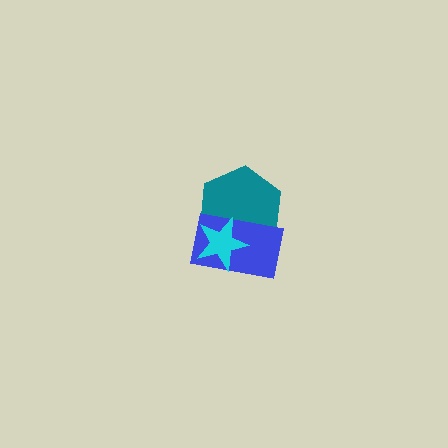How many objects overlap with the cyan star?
2 objects overlap with the cyan star.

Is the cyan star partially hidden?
No, no other shape covers it.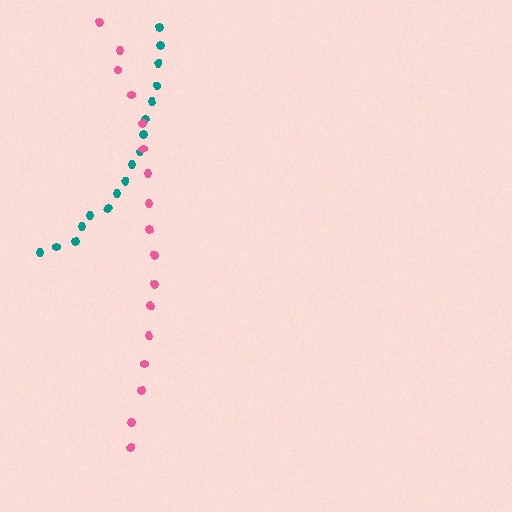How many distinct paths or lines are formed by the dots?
There are 2 distinct paths.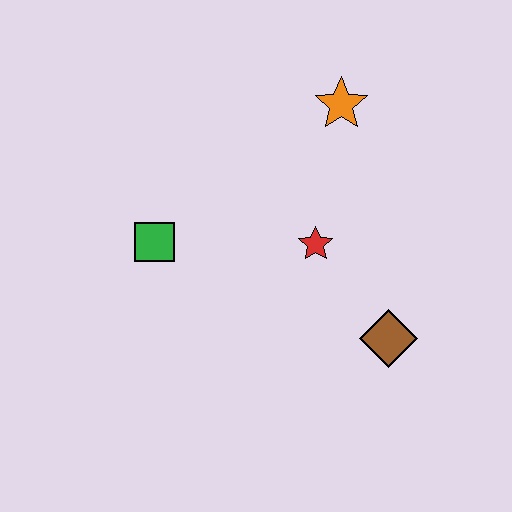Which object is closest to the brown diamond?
The red star is closest to the brown diamond.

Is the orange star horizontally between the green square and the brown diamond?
Yes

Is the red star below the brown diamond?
No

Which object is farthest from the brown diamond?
The green square is farthest from the brown diamond.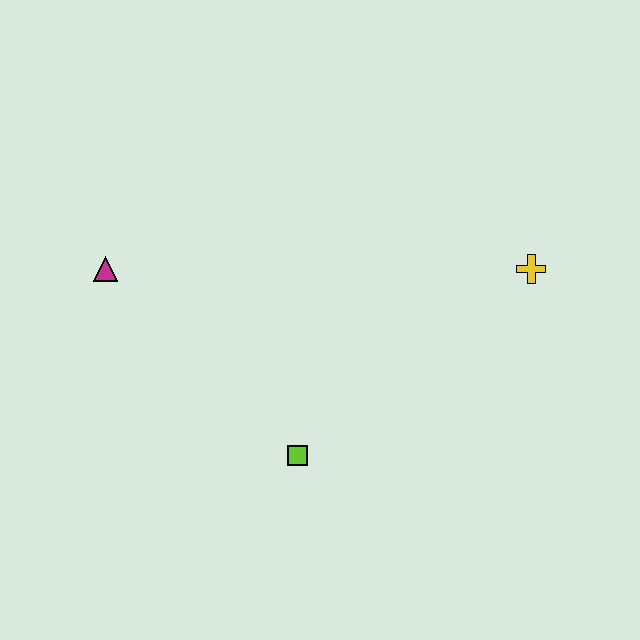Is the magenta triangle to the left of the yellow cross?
Yes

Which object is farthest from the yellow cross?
The magenta triangle is farthest from the yellow cross.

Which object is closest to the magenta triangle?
The lime square is closest to the magenta triangle.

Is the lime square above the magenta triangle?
No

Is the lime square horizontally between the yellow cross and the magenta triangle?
Yes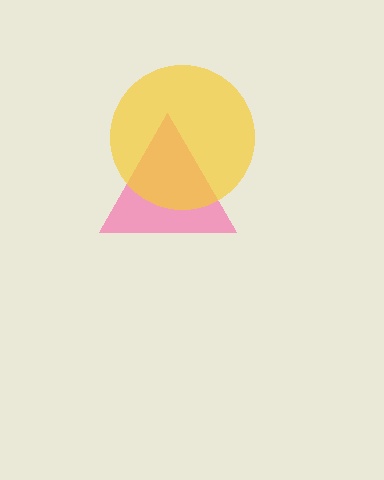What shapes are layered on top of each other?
The layered shapes are: a pink triangle, a yellow circle.